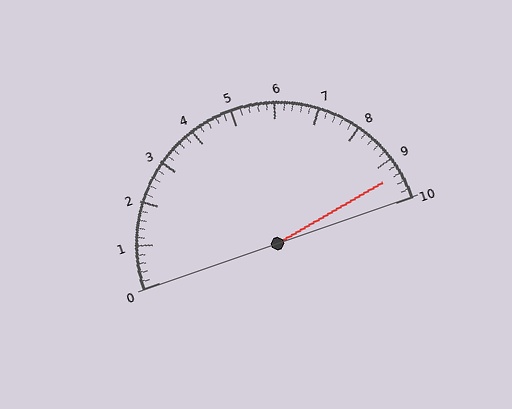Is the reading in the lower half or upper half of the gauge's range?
The reading is in the upper half of the range (0 to 10).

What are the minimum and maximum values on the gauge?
The gauge ranges from 0 to 10.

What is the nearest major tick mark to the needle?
The nearest major tick mark is 9.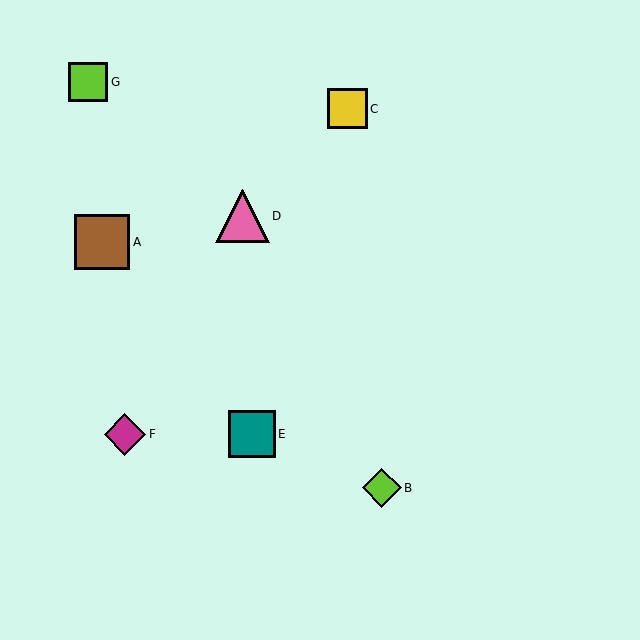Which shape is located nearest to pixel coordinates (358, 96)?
The yellow square (labeled C) at (347, 109) is nearest to that location.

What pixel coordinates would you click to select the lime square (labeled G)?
Click at (88, 82) to select the lime square G.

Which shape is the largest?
The brown square (labeled A) is the largest.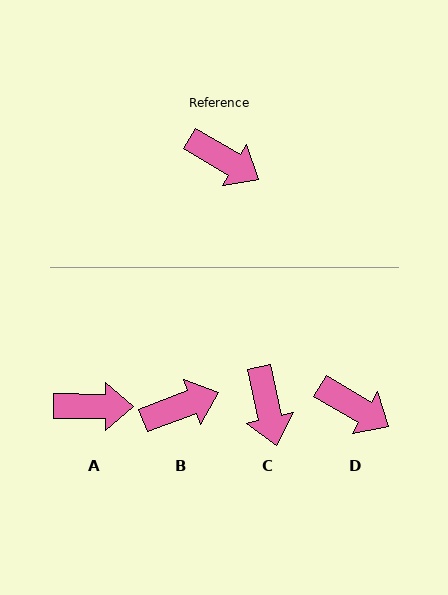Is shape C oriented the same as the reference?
No, it is off by about 47 degrees.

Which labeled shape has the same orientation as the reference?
D.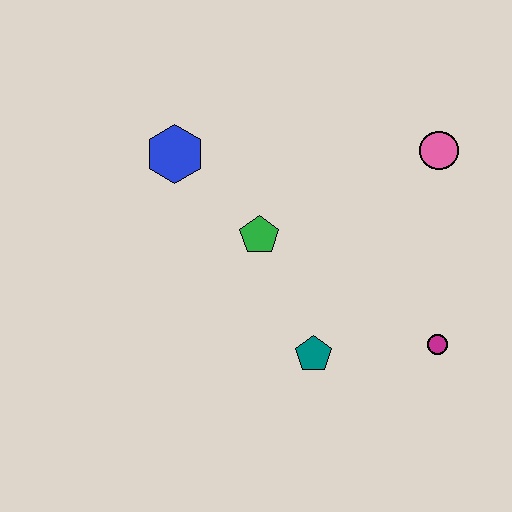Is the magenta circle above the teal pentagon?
Yes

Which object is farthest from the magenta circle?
The blue hexagon is farthest from the magenta circle.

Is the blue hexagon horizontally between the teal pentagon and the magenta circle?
No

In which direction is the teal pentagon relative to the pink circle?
The teal pentagon is below the pink circle.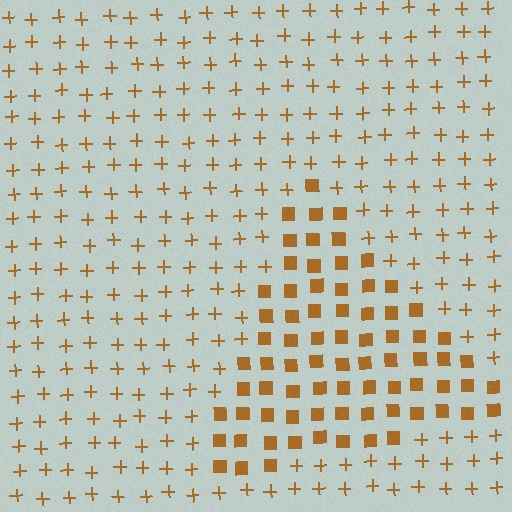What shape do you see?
I see a triangle.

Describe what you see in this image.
The image is filled with small brown elements arranged in a uniform grid. A triangle-shaped region contains squares, while the surrounding area contains plus signs. The boundary is defined purely by the change in element shape.